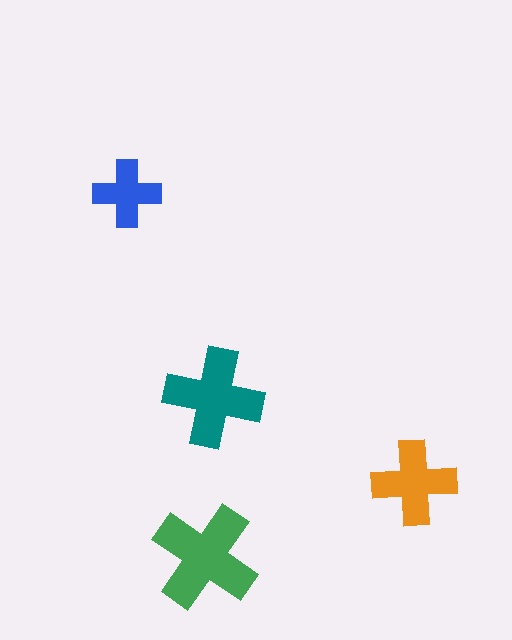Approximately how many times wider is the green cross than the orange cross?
About 1.5 times wider.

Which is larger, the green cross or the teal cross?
The green one.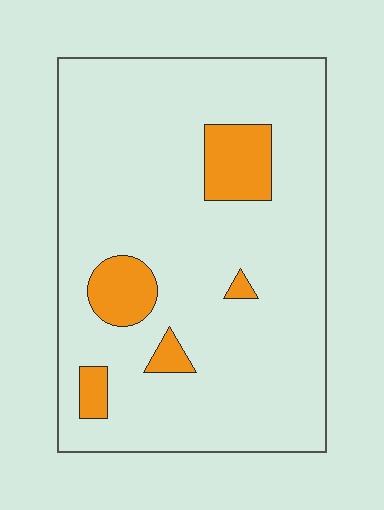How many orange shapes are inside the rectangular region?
5.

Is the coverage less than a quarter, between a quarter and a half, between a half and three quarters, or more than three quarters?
Less than a quarter.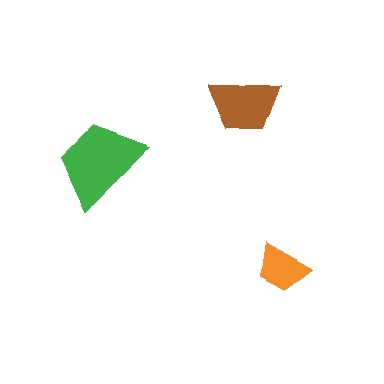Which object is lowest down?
The orange trapezoid is bottommost.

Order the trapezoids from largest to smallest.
the green one, the brown one, the orange one.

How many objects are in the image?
There are 3 objects in the image.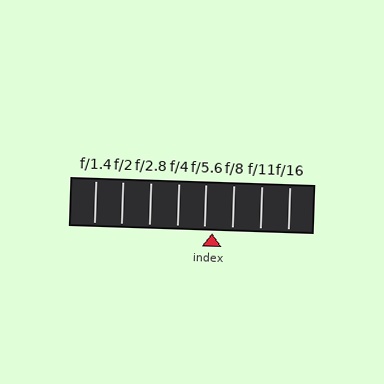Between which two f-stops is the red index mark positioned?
The index mark is between f/5.6 and f/8.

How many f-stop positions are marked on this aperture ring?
There are 8 f-stop positions marked.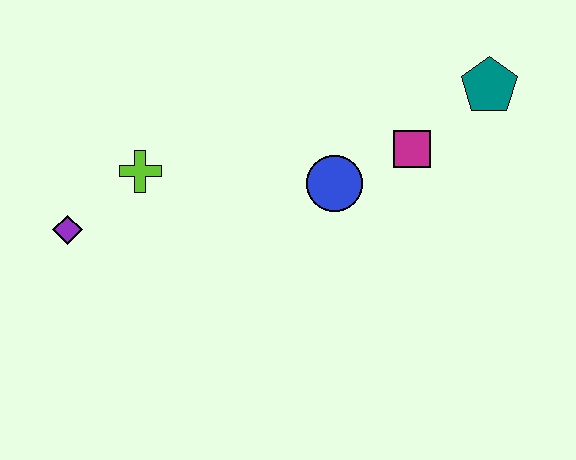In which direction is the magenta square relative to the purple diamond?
The magenta square is to the right of the purple diamond.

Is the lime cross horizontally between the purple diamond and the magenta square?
Yes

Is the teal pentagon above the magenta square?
Yes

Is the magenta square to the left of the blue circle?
No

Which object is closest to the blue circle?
The magenta square is closest to the blue circle.